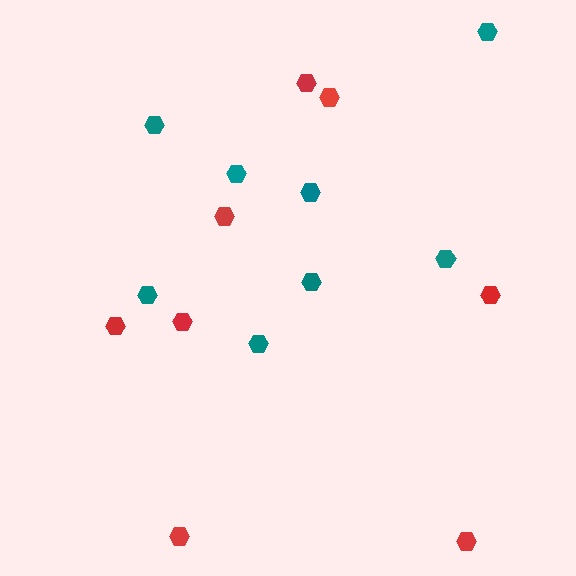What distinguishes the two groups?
There are 2 groups: one group of teal hexagons (8) and one group of red hexagons (8).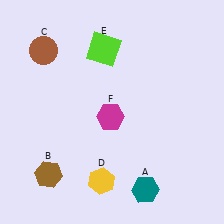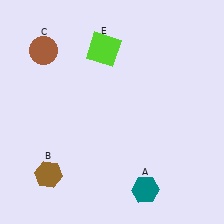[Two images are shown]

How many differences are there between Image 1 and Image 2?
There are 2 differences between the two images.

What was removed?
The yellow hexagon (D), the magenta hexagon (F) were removed in Image 2.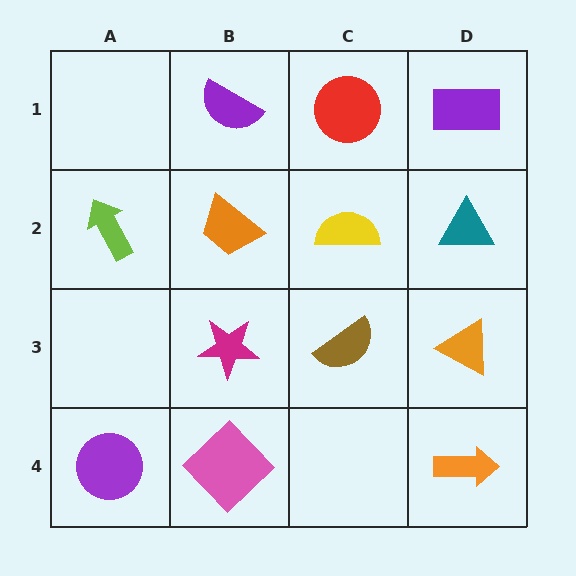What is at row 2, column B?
An orange trapezoid.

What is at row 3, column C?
A brown semicircle.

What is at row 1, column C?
A red circle.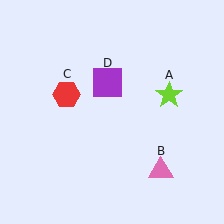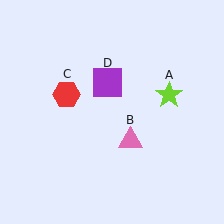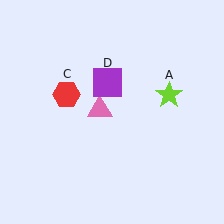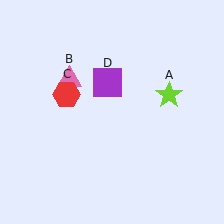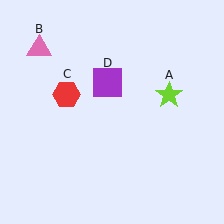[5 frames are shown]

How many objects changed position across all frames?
1 object changed position: pink triangle (object B).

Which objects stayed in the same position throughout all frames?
Lime star (object A) and red hexagon (object C) and purple square (object D) remained stationary.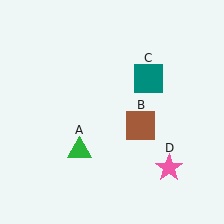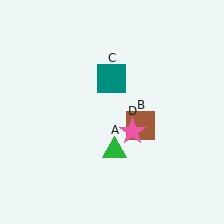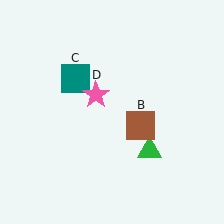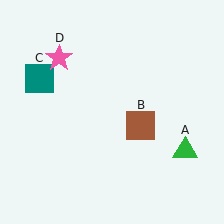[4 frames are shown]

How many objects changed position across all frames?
3 objects changed position: green triangle (object A), teal square (object C), pink star (object D).